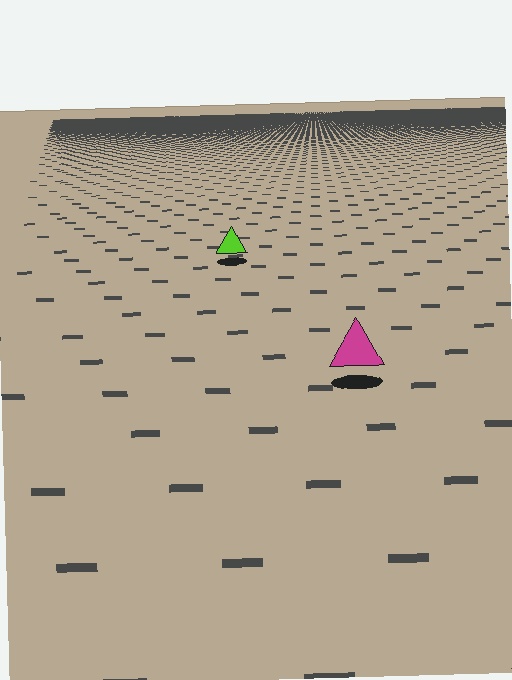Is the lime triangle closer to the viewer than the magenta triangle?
No. The magenta triangle is closer — you can tell from the texture gradient: the ground texture is coarser near it.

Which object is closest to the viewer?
The magenta triangle is closest. The texture marks near it are larger and more spread out.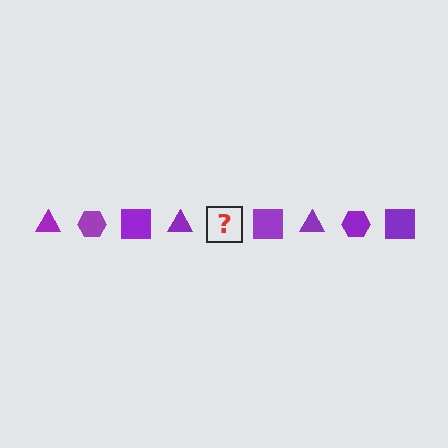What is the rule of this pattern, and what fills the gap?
The rule is that the pattern cycles through triangle, hexagon, square shapes in purple. The gap should be filled with a purple hexagon.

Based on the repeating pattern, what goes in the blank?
The blank should be a purple hexagon.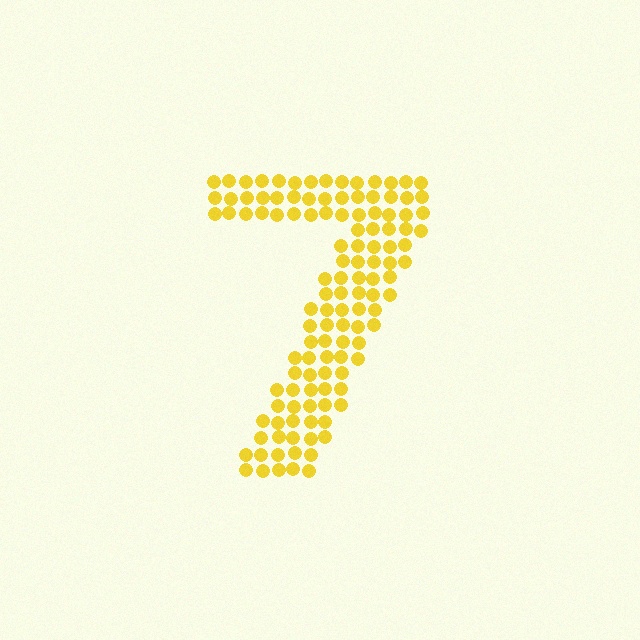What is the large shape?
The large shape is the digit 7.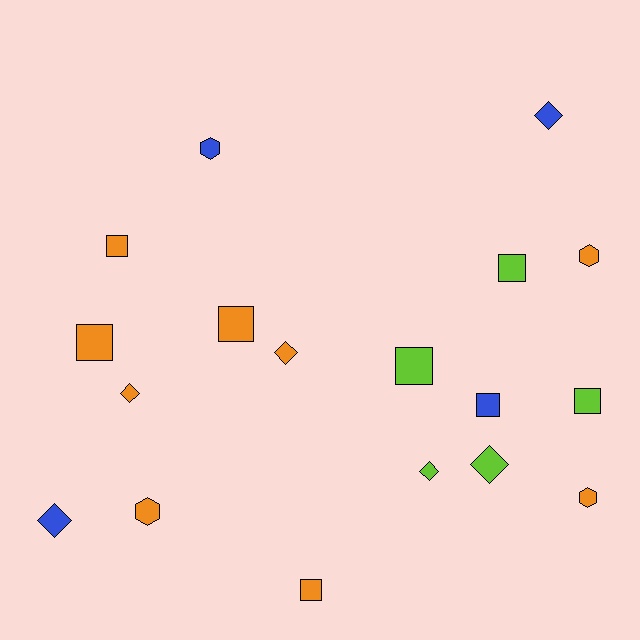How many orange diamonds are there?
There are 2 orange diamonds.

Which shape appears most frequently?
Square, with 8 objects.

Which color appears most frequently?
Orange, with 9 objects.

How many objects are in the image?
There are 18 objects.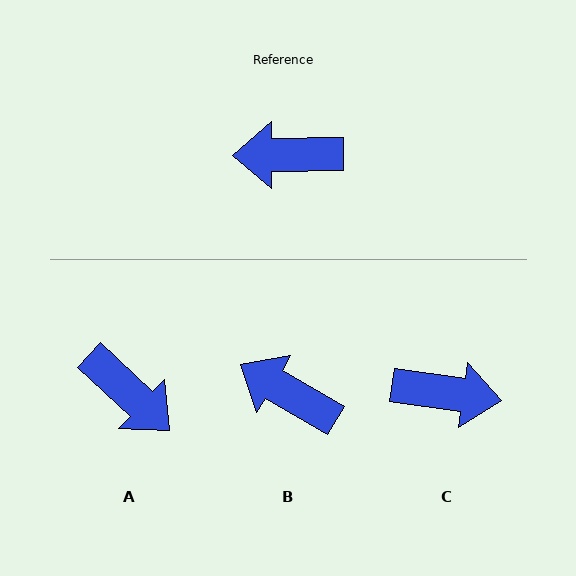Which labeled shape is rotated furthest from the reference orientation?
C, about 171 degrees away.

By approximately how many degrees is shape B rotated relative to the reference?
Approximately 31 degrees clockwise.